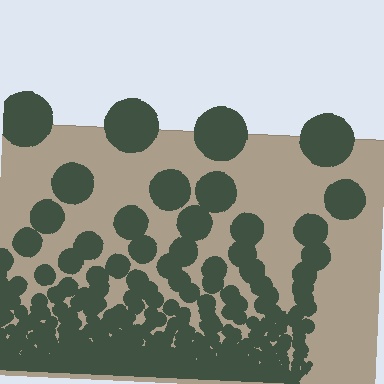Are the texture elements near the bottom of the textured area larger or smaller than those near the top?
Smaller. The gradient is inverted — elements near the bottom are smaller and denser.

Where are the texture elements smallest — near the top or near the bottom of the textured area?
Near the bottom.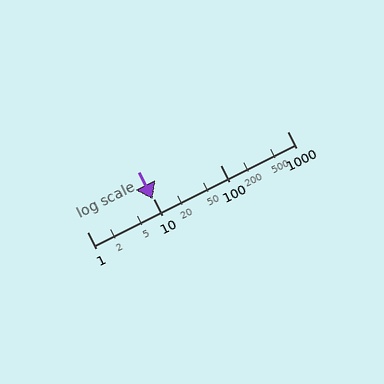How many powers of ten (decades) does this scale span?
The scale spans 3 decades, from 1 to 1000.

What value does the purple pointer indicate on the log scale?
The pointer indicates approximately 9.6.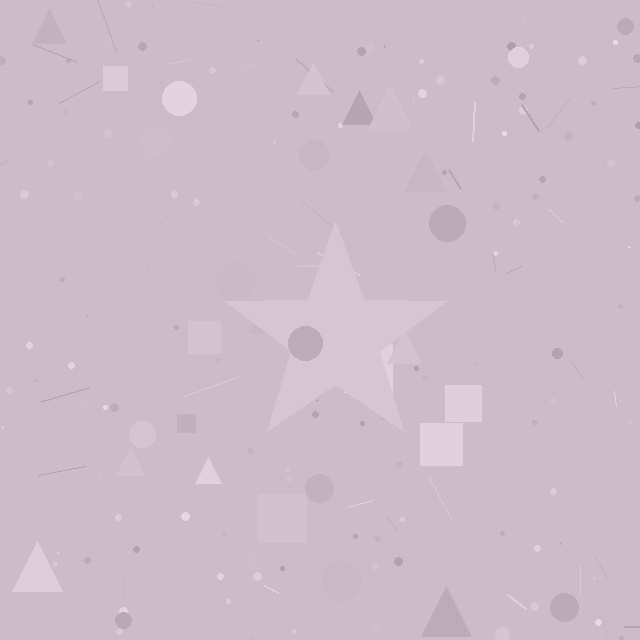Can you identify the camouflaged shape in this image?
The camouflaged shape is a star.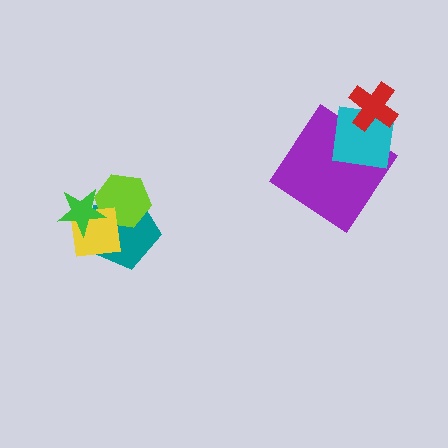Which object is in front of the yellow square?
The green star is in front of the yellow square.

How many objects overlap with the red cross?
1 object overlaps with the red cross.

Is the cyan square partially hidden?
Yes, it is partially covered by another shape.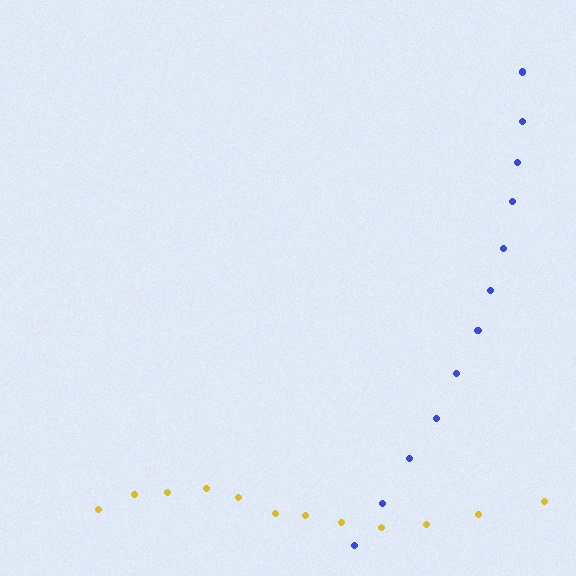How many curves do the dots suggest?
There are 2 distinct paths.